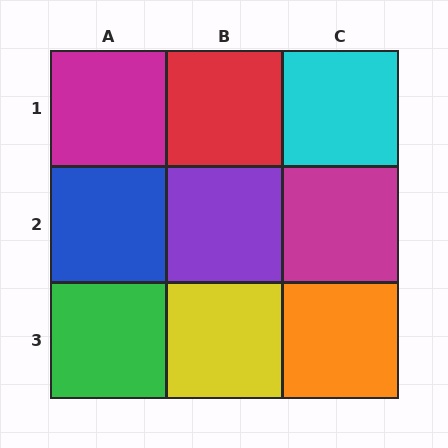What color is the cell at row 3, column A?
Green.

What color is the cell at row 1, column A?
Magenta.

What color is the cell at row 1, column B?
Red.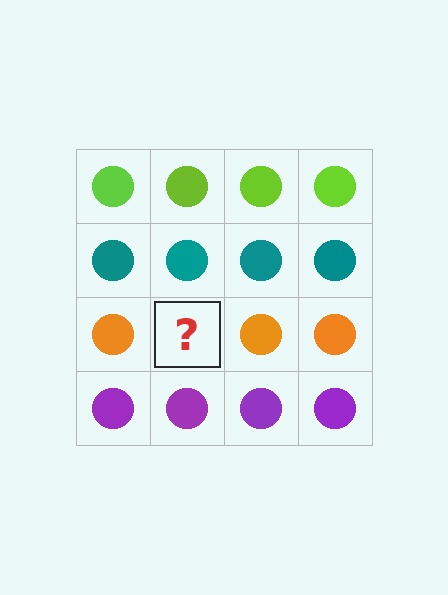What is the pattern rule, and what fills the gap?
The rule is that each row has a consistent color. The gap should be filled with an orange circle.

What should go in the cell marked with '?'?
The missing cell should contain an orange circle.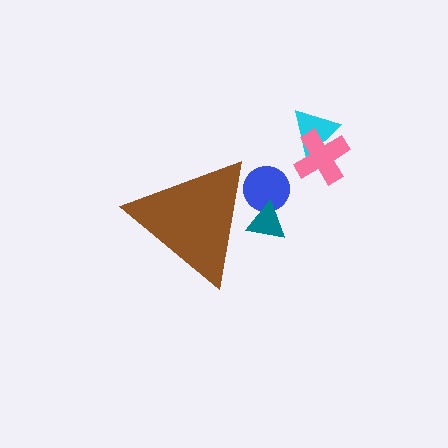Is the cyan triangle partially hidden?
No, the cyan triangle is fully visible.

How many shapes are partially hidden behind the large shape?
2 shapes are partially hidden.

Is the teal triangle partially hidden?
Yes, the teal triangle is partially hidden behind the brown triangle.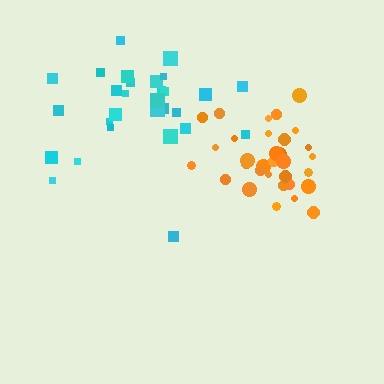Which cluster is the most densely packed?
Orange.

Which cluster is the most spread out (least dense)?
Cyan.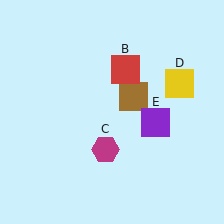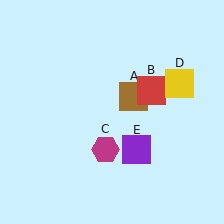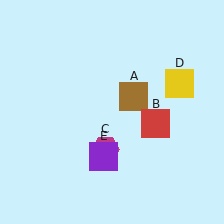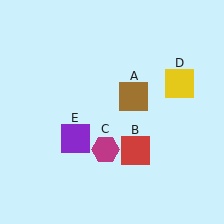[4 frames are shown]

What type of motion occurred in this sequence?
The red square (object B), purple square (object E) rotated clockwise around the center of the scene.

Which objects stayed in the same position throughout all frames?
Brown square (object A) and magenta hexagon (object C) and yellow square (object D) remained stationary.